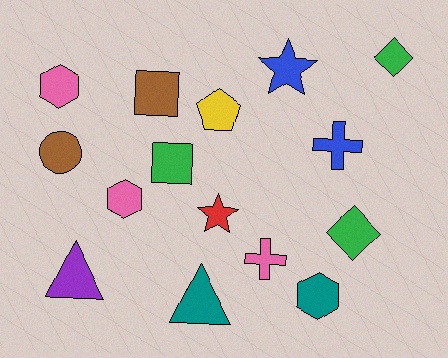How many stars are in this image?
There are 2 stars.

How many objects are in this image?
There are 15 objects.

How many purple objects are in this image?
There is 1 purple object.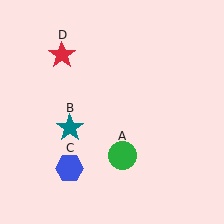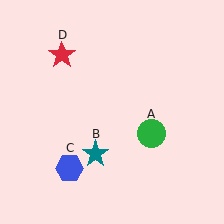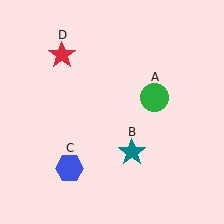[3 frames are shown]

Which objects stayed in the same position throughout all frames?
Blue hexagon (object C) and red star (object D) remained stationary.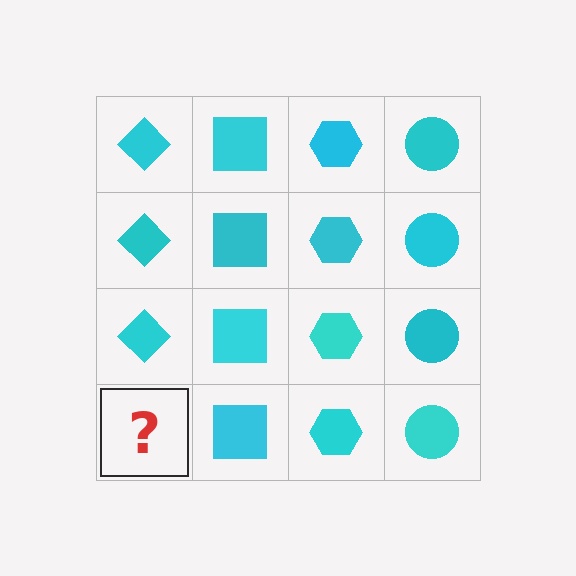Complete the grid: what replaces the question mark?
The question mark should be replaced with a cyan diamond.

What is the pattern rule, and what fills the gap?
The rule is that each column has a consistent shape. The gap should be filled with a cyan diamond.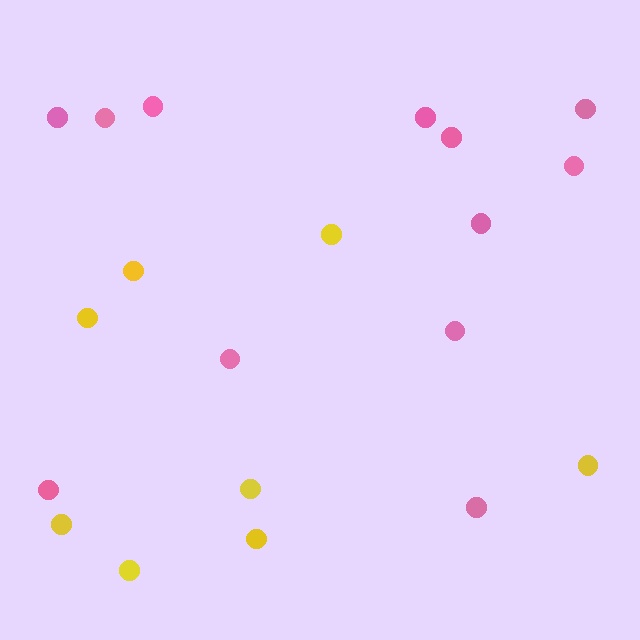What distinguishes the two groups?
There are 2 groups: one group of pink circles (12) and one group of yellow circles (8).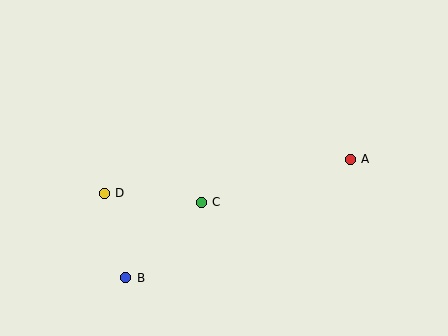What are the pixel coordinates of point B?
Point B is at (126, 278).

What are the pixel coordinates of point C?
Point C is at (201, 202).